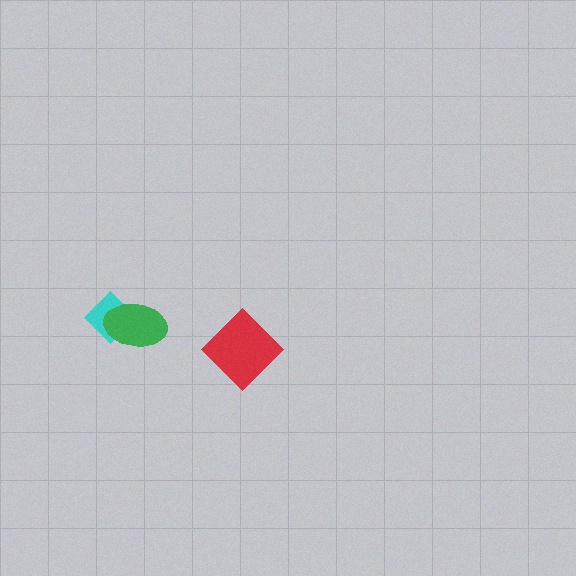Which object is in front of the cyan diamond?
The green ellipse is in front of the cyan diamond.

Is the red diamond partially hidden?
No, no other shape covers it.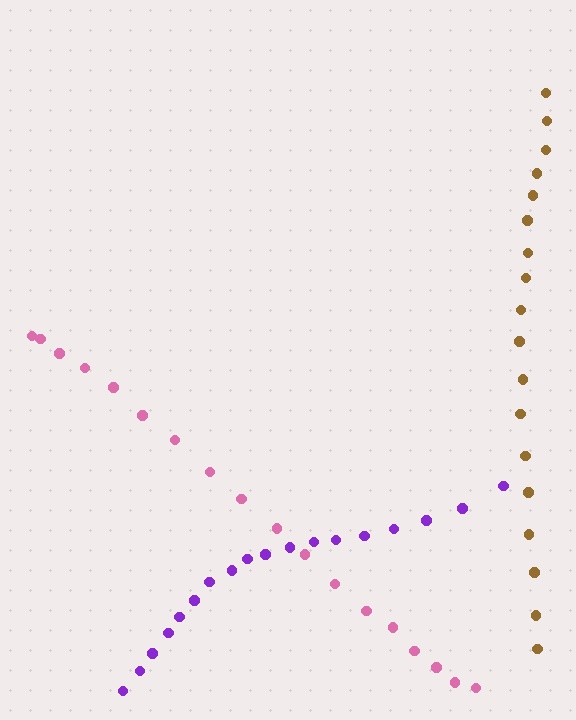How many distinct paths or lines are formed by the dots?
There are 3 distinct paths.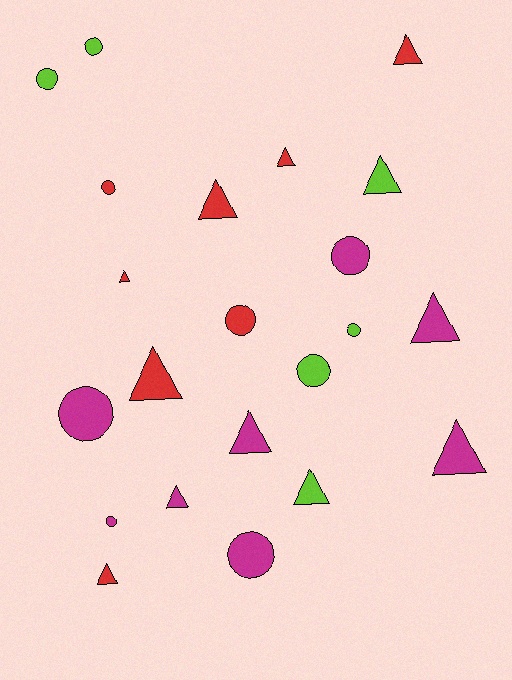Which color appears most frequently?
Magenta, with 8 objects.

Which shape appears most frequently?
Triangle, with 12 objects.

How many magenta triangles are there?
There are 4 magenta triangles.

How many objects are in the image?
There are 22 objects.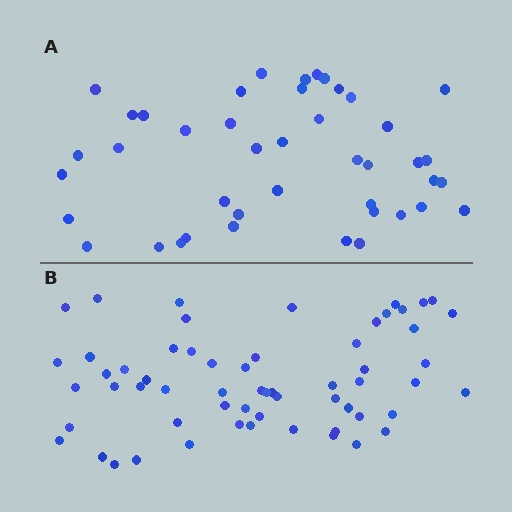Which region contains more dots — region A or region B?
Region B (the bottom region) has more dots.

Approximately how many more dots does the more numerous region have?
Region B has approximately 15 more dots than region A.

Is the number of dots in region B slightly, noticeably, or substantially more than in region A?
Region B has noticeably more, but not dramatically so. The ratio is roughly 1.4 to 1.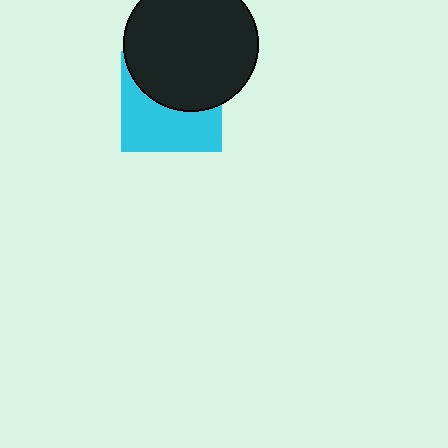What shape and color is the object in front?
The object in front is a black circle.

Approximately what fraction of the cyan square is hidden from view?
Roughly 49% of the cyan square is hidden behind the black circle.